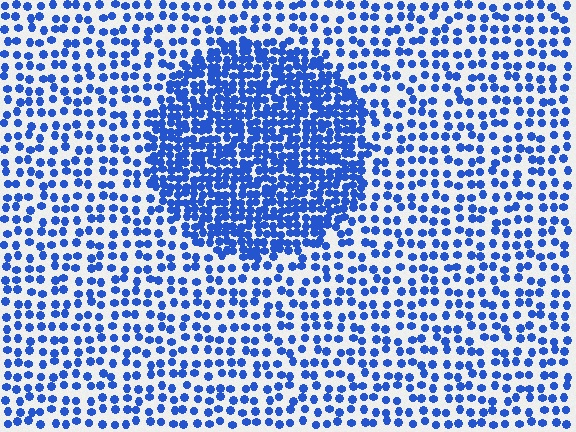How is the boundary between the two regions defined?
The boundary is defined by a change in element density (approximately 2.3x ratio). All elements are the same color, size, and shape.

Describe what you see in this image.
The image contains small blue elements arranged at two different densities. A circle-shaped region is visible where the elements are more densely packed than the surrounding area.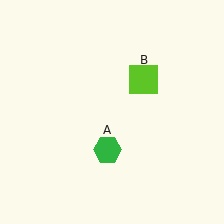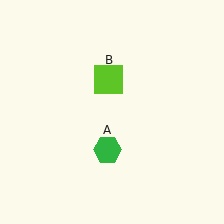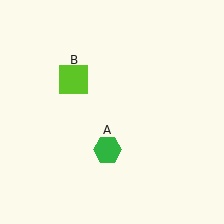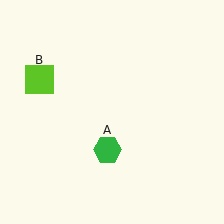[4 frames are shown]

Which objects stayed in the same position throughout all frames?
Green hexagon (object A) remained stationary.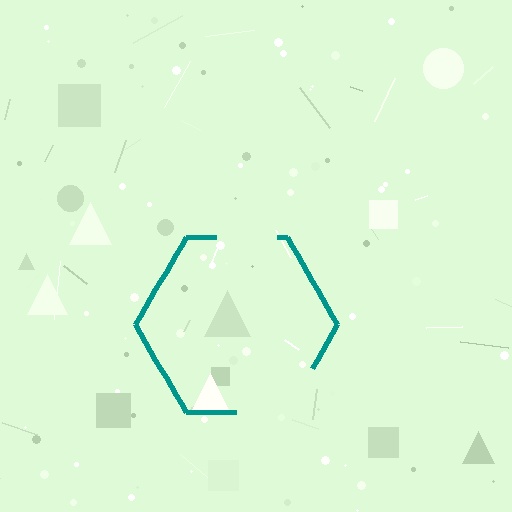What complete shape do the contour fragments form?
The contour fragments form a hexagon.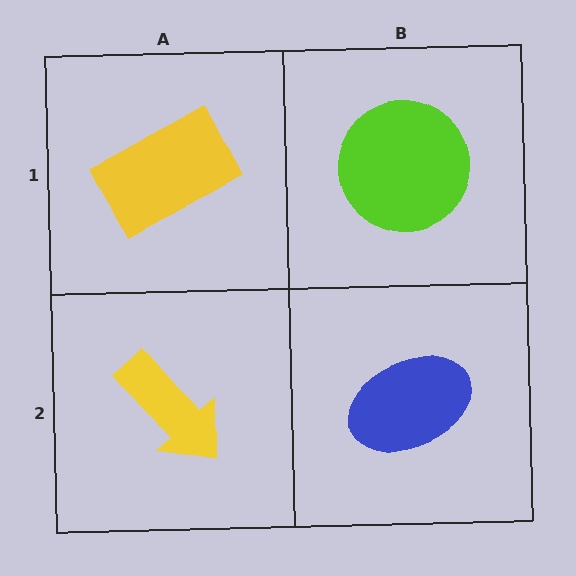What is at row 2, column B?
A blue ellipse.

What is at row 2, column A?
A yellow arrow.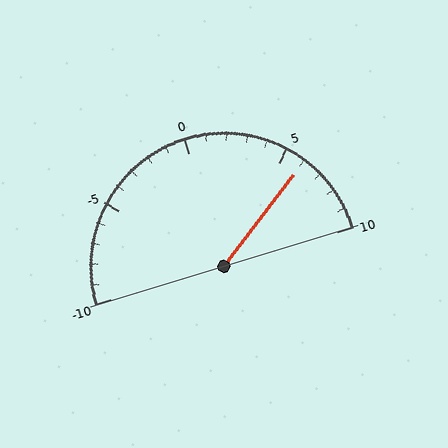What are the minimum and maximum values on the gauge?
The gauge ranges from -10 to 10.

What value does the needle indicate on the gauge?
The needle indicates approximately 6.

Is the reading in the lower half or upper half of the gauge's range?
The reading is in the upper half of the range (-10 to 10).